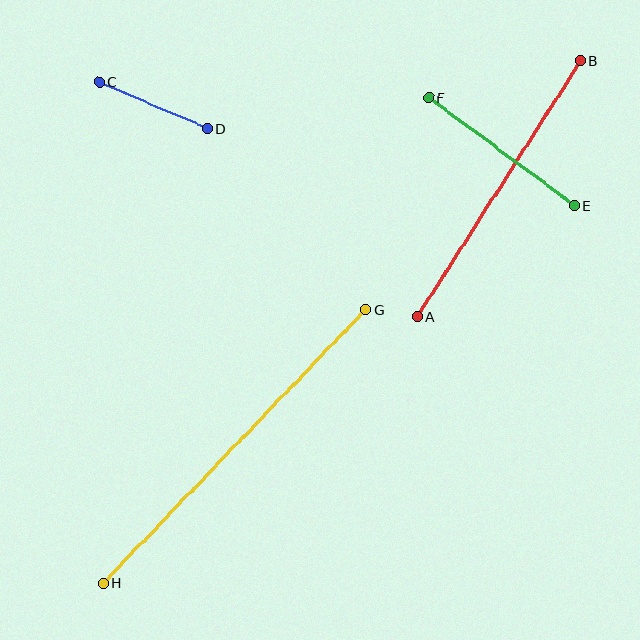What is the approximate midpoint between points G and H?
The midpoint is at approximately (234, 446) pixels.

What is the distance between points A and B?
The distance is approximately 303 pixels.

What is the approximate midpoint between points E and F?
The midpoint is at approximately (502, 152) pixels.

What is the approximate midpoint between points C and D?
The midpoint is at approximately (153, 105) pixels.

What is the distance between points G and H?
The distance is approximately 379 pixels.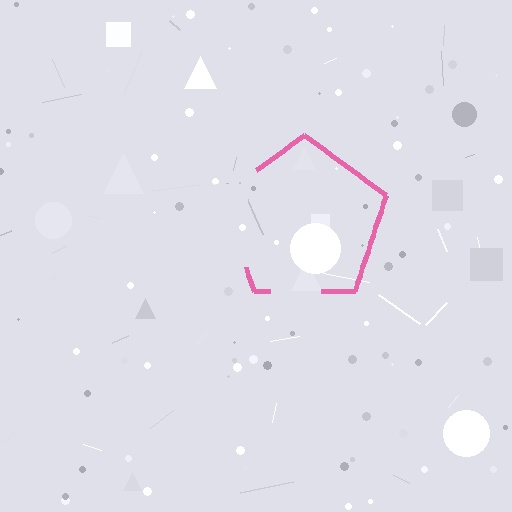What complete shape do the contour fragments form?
The contour fragments form a pentagon.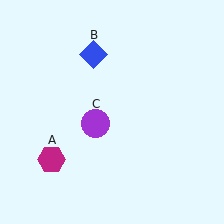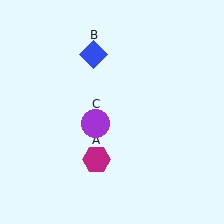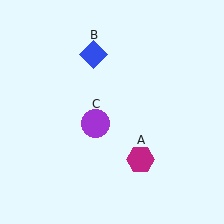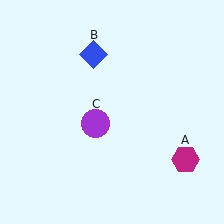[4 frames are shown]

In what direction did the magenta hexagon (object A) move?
The magenta hexagon (object A) moved right.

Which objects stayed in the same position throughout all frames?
Blue diamond (object B) and purple circle (object C) remained stationary.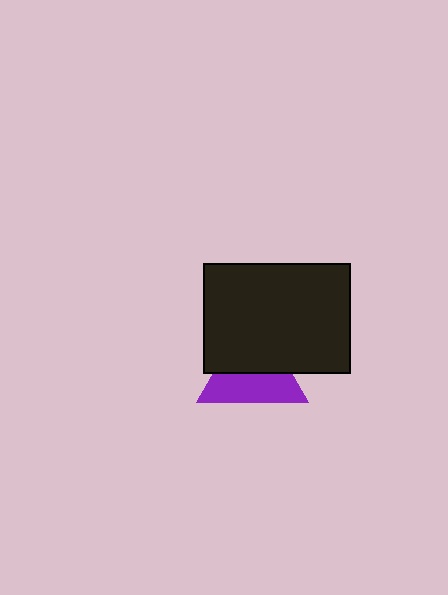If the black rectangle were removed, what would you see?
You would see the complete purple triangle.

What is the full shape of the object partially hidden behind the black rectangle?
The partially hidden object is a purple triangle.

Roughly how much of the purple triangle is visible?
About half of it is visible (roughly 51%).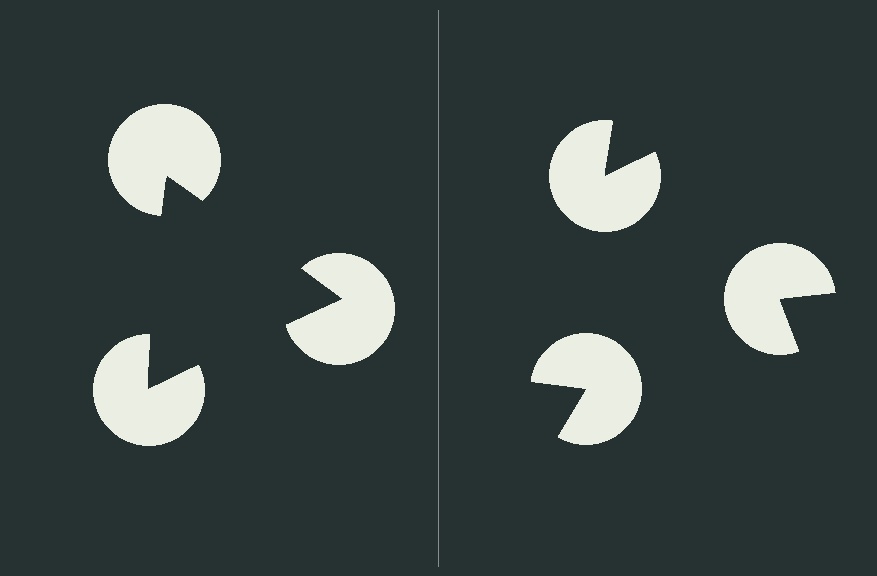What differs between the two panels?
The pac-man discs are positioned identically on both sides; only the wedge orientations differ. On the left they align to a triangle; on the right they are misaligned.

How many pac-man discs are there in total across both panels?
6 — 3 on each side.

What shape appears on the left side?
An illusory triangle.